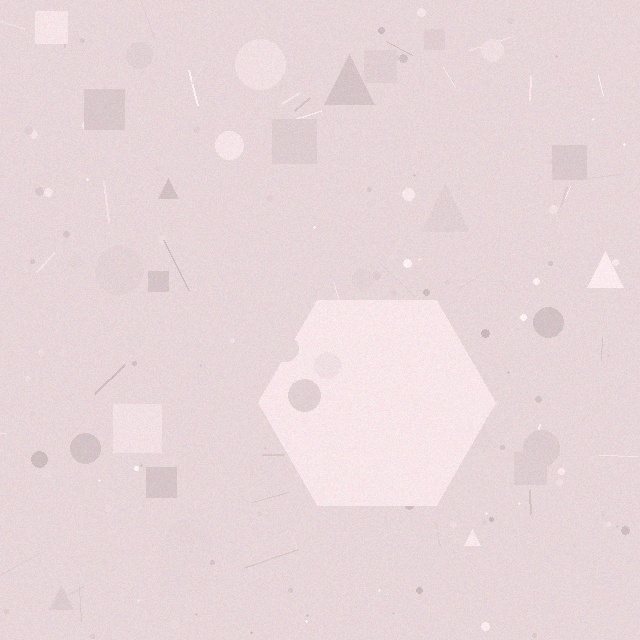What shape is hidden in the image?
A hexagon is hidden in the image.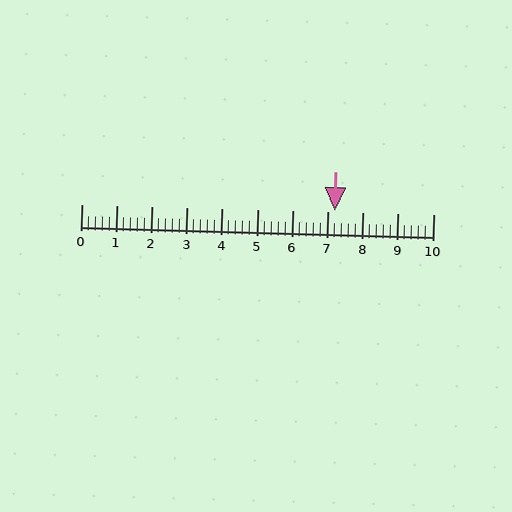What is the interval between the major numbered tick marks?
The major tick marks are spaced 1 units apart.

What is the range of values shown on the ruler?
The ruler shows values from 0 to 10.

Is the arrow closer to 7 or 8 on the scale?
The arrow is closer to 7.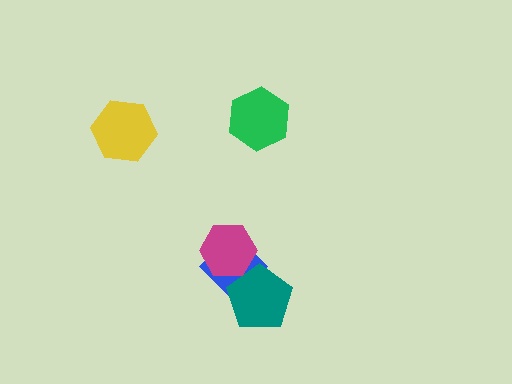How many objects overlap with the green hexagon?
0 objects overlap with the green hexagon.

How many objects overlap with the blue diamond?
2 objects overlap with the blue diamond.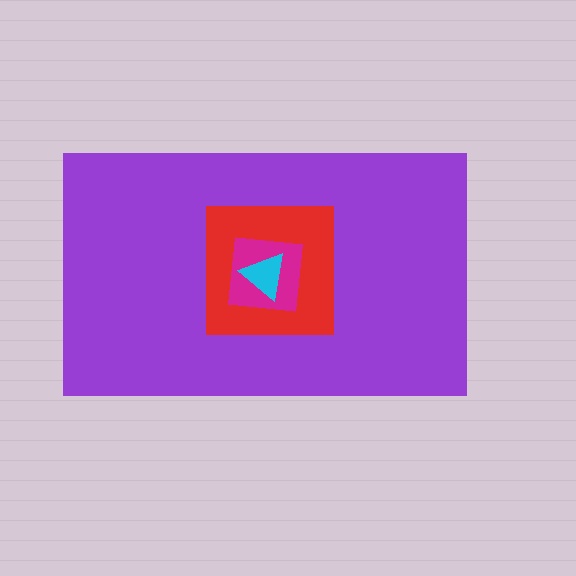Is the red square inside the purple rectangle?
Yes.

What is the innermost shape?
The cyan triangle.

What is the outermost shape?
The purple rectangle.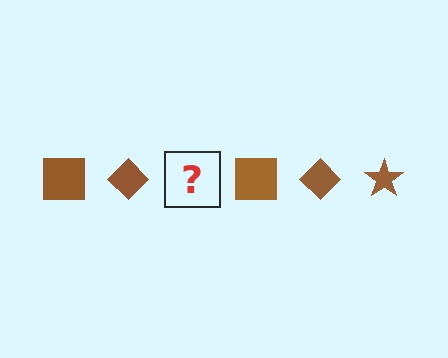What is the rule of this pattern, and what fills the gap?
The rule is that the pattern cycles through square, diamond, star shapes in brown. The gap should be filled with a brown star.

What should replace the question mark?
The question mark should be replaced with a brown star.